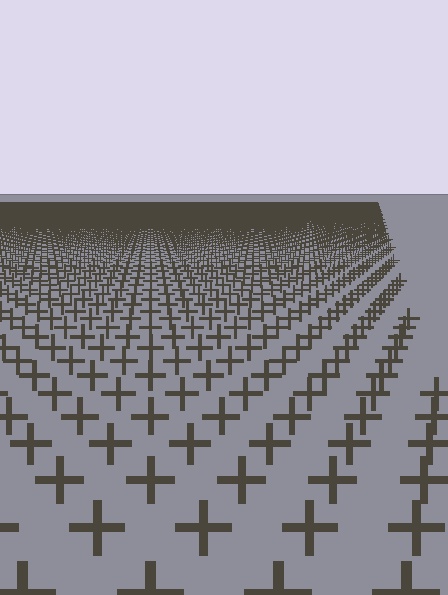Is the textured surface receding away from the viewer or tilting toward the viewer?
The surface is receding away from the viewer. Texture elements get smaller and denser toward the top.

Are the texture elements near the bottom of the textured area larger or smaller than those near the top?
Larger. Near the bottom, elements are closer to the viewer and appear at a bigger on-screen size.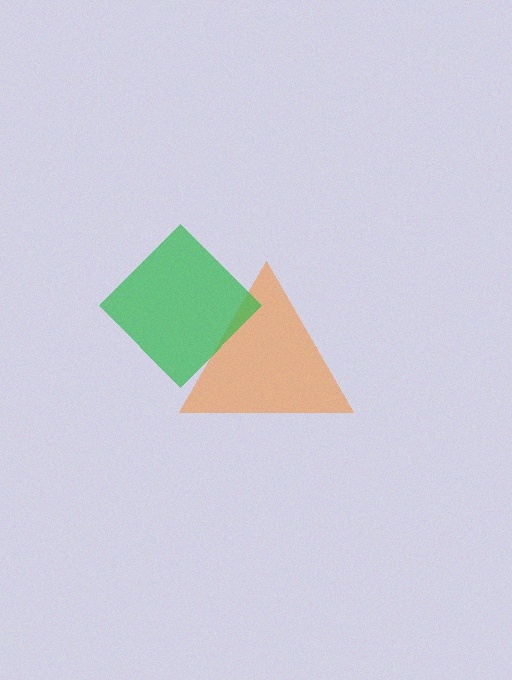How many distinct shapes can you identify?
There are 2 distinct shapes: an orange triangle, a green diamond.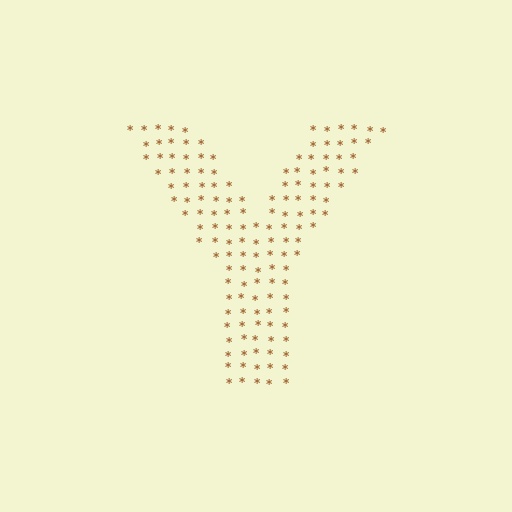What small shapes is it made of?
It is made of small asterisks.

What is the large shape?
The large shape is the letter Y.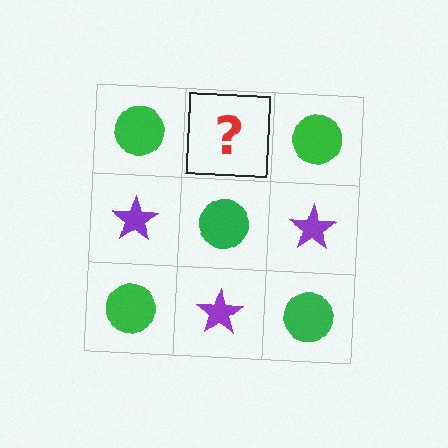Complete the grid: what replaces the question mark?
The question mark should be replaced with a purple star.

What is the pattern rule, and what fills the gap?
The rule is that it alternates green circle and purple star in a checkerboard pattern. The gap should be filled with a purple star.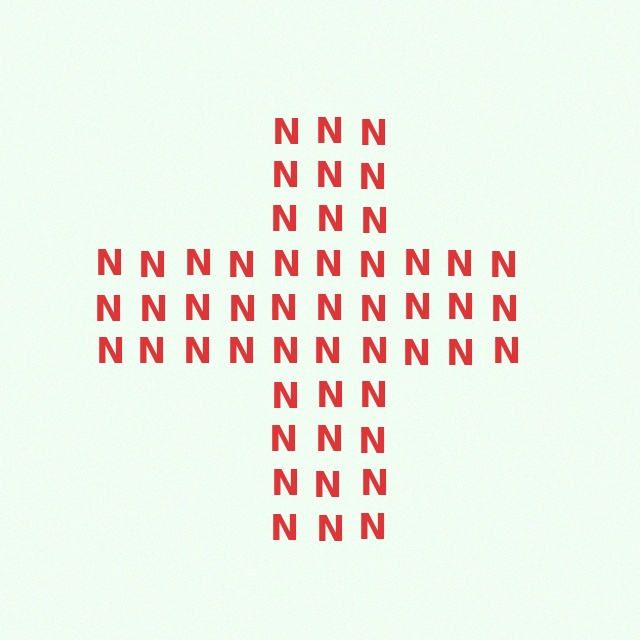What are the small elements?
The small elements are letter N's.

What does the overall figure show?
The overall figure shows a cross.